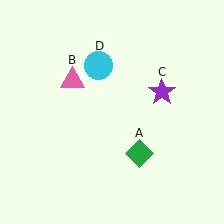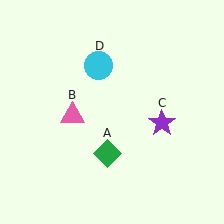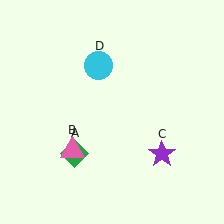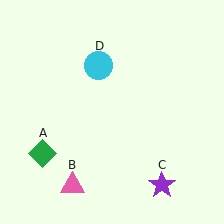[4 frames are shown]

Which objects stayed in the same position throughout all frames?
Cyan circle (object D) remained stationary.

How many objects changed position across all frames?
3 objects changed position: green diamond (object A), pink triangle (object B), purple star (object C).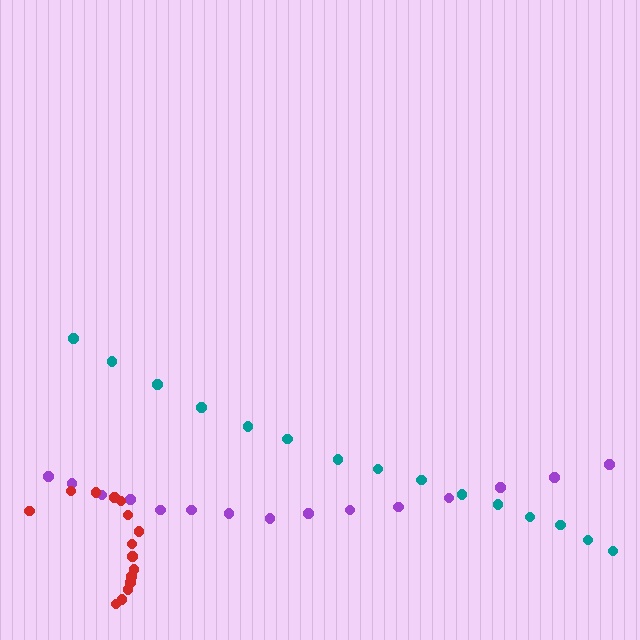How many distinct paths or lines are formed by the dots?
There are 3 distinct paths.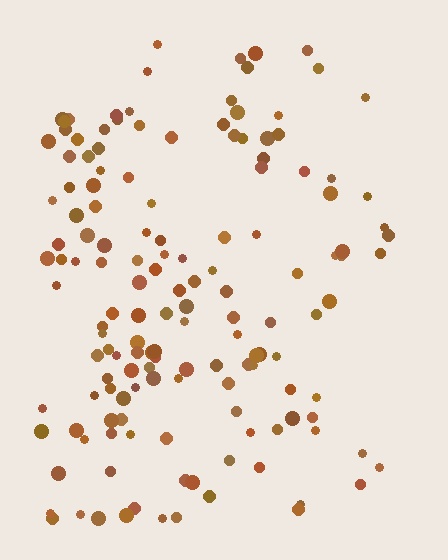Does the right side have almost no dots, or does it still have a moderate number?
Still a moderate number, just noticeably fewer than the left.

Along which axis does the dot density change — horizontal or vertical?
Horizontal.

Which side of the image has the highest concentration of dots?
The left.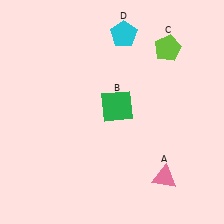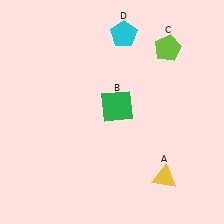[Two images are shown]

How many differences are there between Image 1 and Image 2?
There is 1 difference between the two images.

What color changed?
The triangle (A) changed from pink in Image 1 to yellow in Image 2.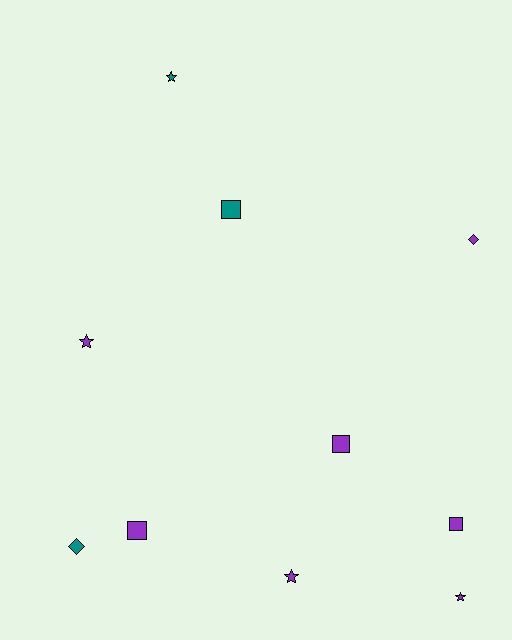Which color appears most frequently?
Purple, with 7 objects.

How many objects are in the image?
There are 10 objects.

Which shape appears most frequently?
Star, with 4 objects.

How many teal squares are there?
There is 1 teal square.